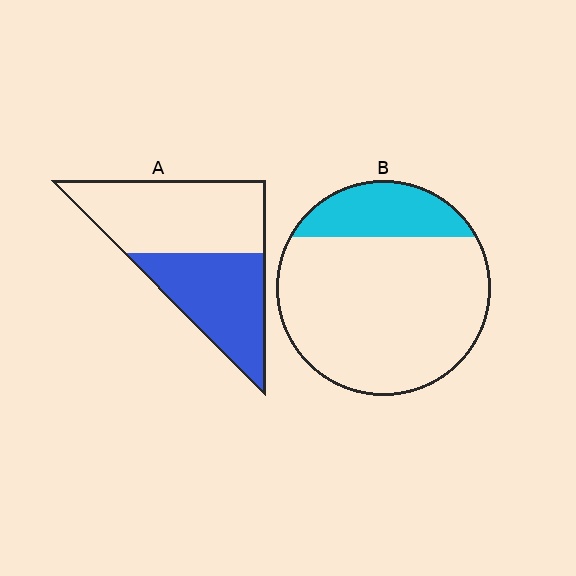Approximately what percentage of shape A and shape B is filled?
A is approximately 45% and B is approximately 20%.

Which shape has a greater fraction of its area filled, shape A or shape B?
Shape A.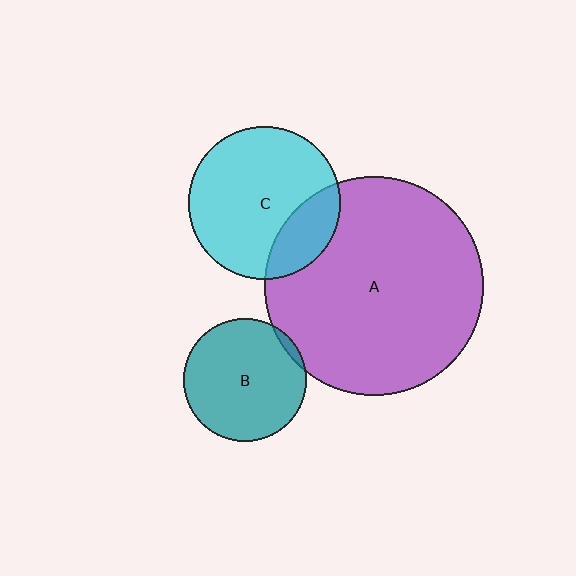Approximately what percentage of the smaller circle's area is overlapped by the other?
Approximately 20%.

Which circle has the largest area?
Circle A (purple).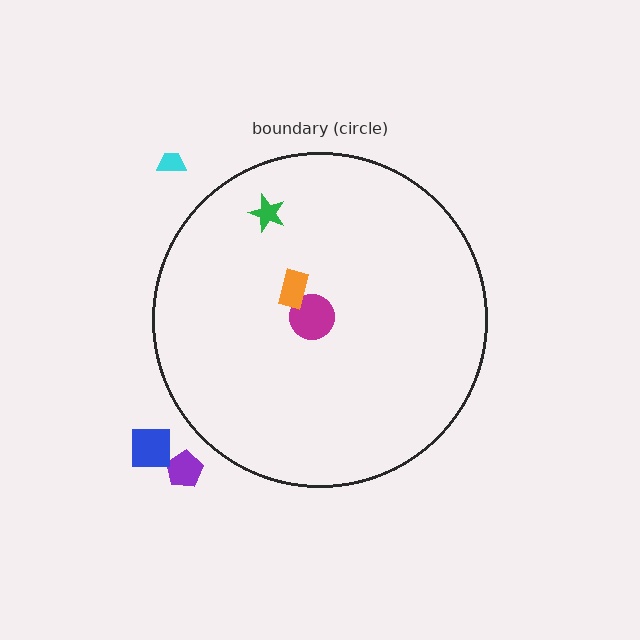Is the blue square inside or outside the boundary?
Outside.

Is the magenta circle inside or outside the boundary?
Inside.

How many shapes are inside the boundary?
3 inside, 3 outside.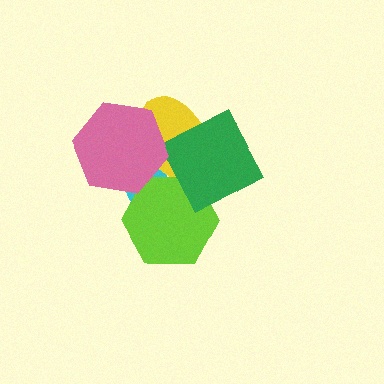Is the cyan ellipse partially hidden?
Yes, it is partially covered by another shape.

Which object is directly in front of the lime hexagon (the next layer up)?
The green square is directly in front of the lime hexagon.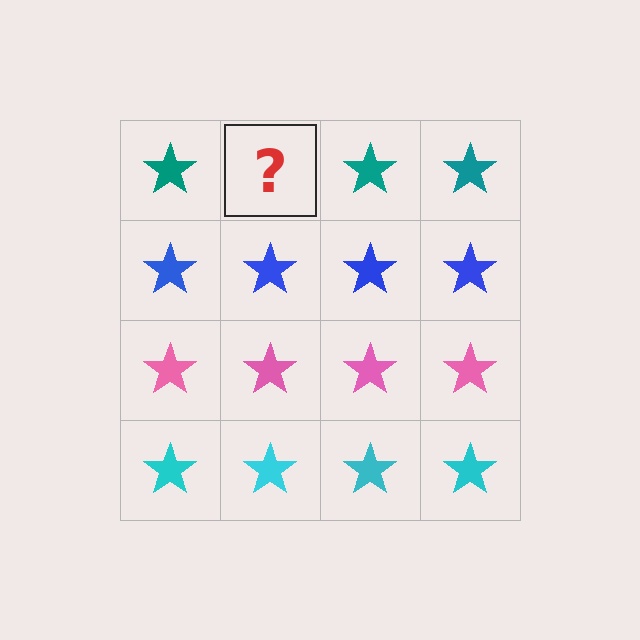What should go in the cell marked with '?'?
The missing cell should contain a teal star.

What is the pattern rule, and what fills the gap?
The rule is that each row has a consistent color. The gap should be filled with a teal star.